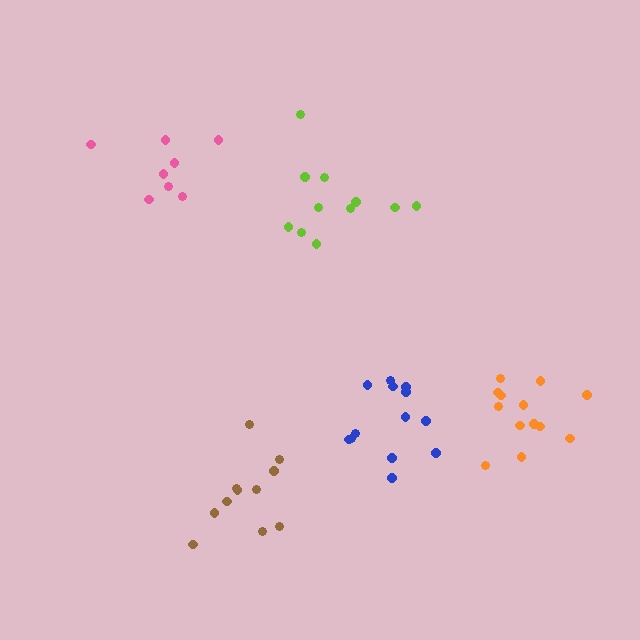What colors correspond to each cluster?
The clusters are colored: blue, orange, lime, pink, brown.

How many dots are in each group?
Group 1: 13 dots, Group 2: 13 dots, Group 3: 11 dots, Group 4: 8 dots, Group 5: 11 dots (56 total).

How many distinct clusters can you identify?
There are 5 distinct clusters.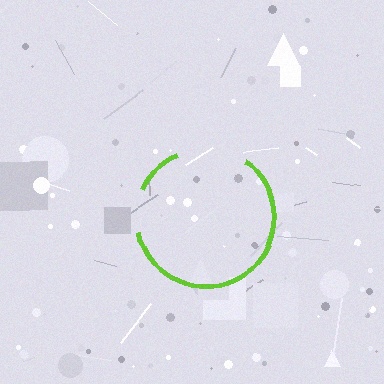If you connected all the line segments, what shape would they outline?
They would outline a circle.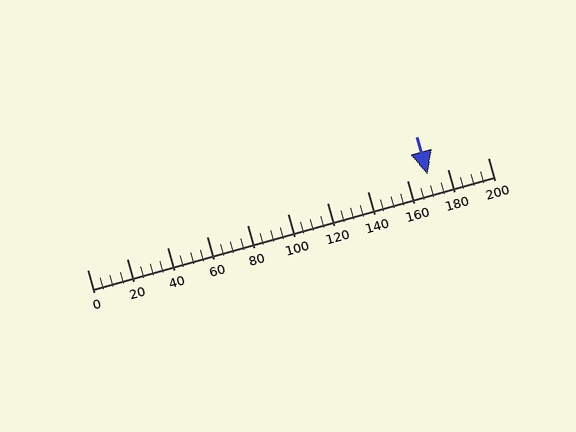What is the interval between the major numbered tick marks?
The major tick marks are spaced 20 units apart.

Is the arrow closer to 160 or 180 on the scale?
The arrow is closer to 180.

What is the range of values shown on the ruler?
The ruler shows values from 0 to 200.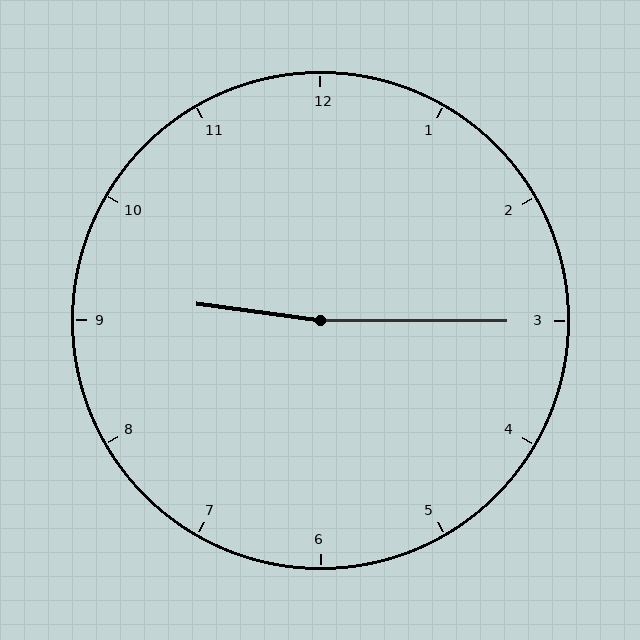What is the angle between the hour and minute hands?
Approximately 172 degrees.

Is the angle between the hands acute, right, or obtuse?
It is obtuse.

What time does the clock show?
9:15.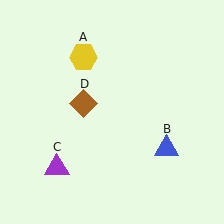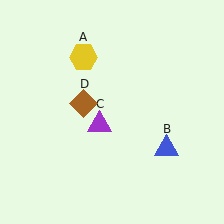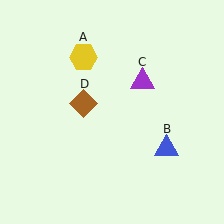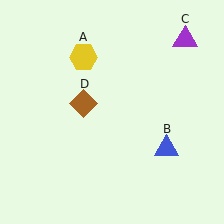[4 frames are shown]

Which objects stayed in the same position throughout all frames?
Yellow hexagon (object A) and blue triangle (object B) and brown diamond (object D) remained stationary.